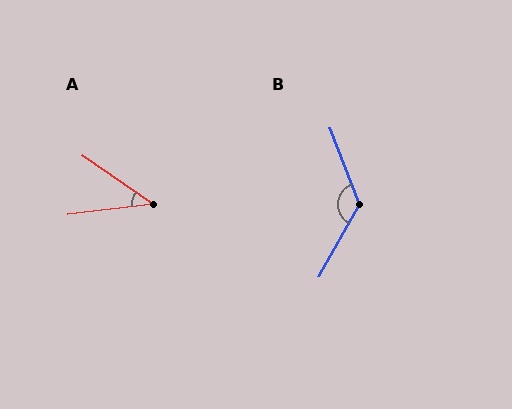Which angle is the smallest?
A, at approximately 41 degrees.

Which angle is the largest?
B, at approximately 130 degrees.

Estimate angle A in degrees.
Approximately 41 degrees.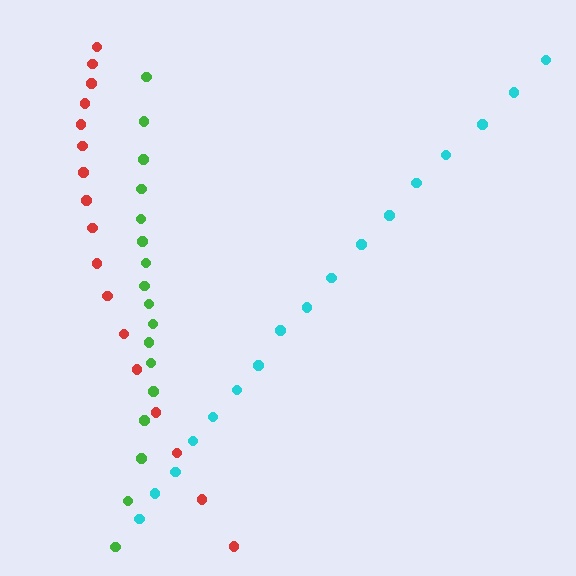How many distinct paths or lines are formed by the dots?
There are 3 distinct paths.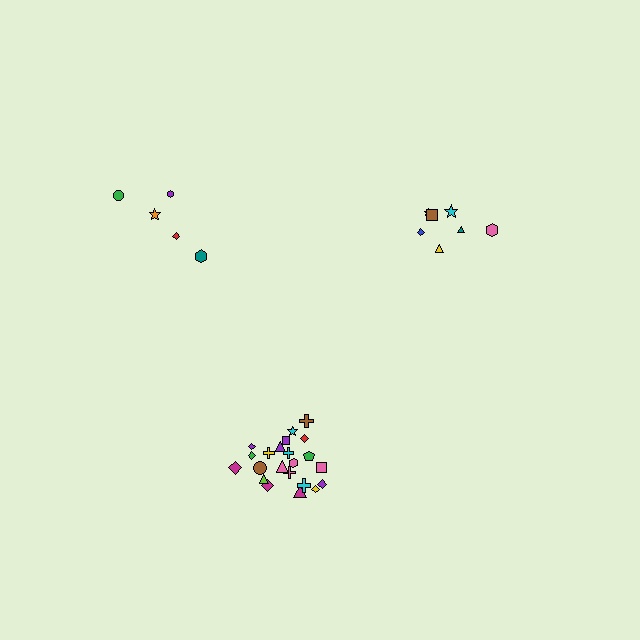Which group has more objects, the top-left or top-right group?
The top-right group.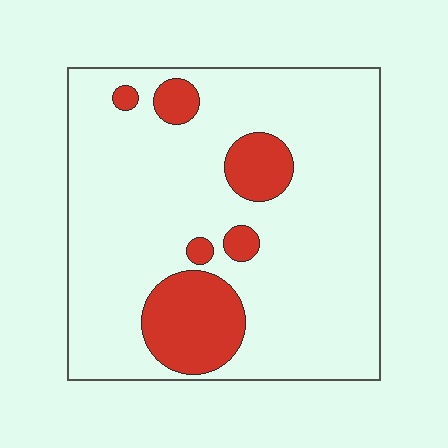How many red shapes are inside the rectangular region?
6.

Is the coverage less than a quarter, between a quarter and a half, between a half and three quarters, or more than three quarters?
Less than a quarter.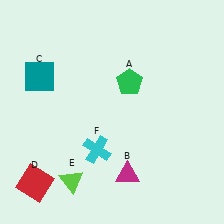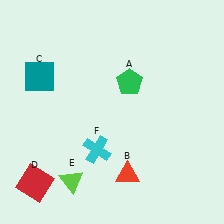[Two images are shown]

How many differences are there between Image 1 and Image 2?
There is 1 difference between the two images.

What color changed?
The triangle (B) changed from magenta in Image 1 to red in Image 2.